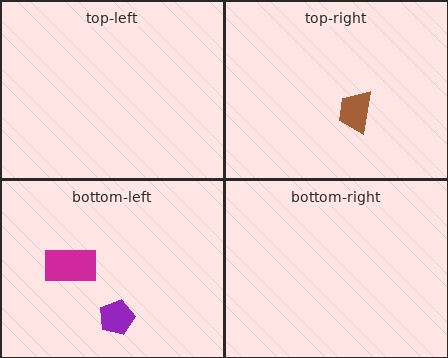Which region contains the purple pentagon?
The bottom-left region.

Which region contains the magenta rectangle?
The bottom-left region.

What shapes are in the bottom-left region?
The magenta rectangle, the purple pentagon.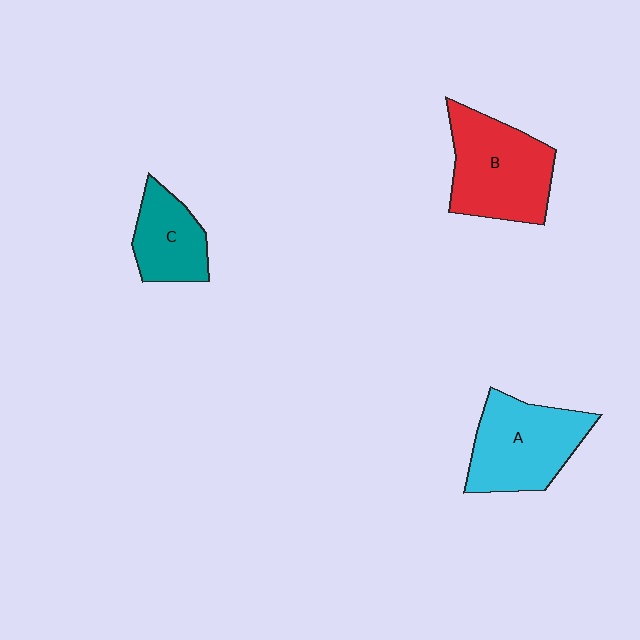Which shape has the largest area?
Shape B (red).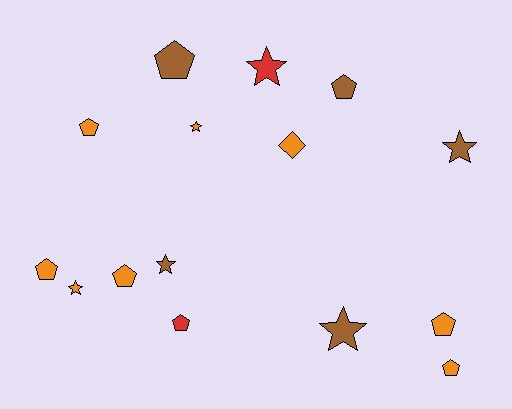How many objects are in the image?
There are 15 objects.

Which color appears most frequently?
Orange, with 8 objects.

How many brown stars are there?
There are 3 brown stars.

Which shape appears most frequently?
Pentagon, with 8 objects.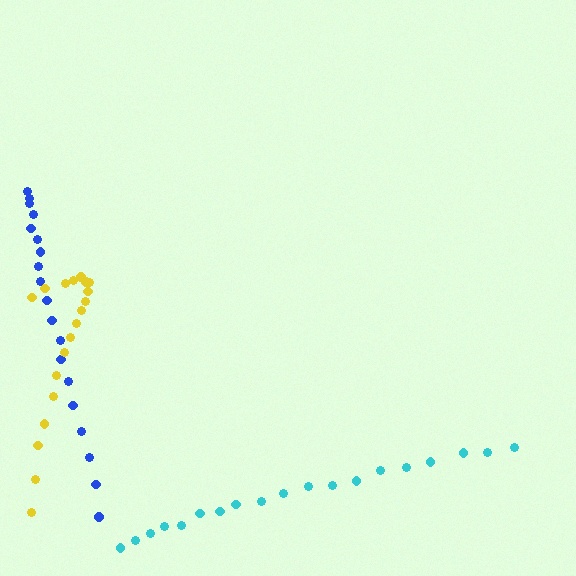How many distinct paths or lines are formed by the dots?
There are 3 distinct paths.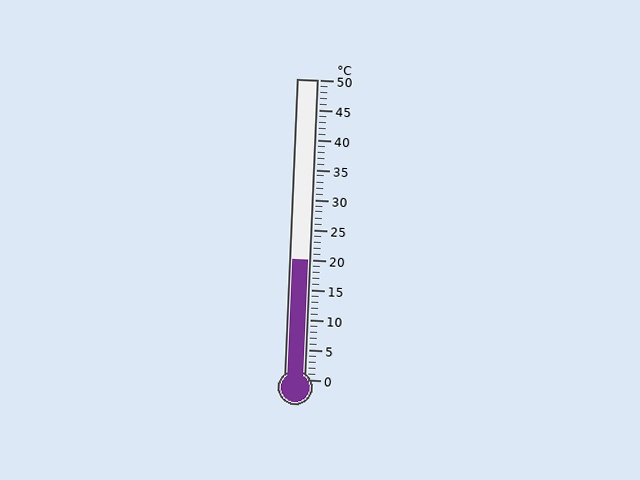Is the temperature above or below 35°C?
The temperature is below 35°C.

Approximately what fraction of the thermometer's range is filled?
The thermometer is filled to approximately 40% of its range.